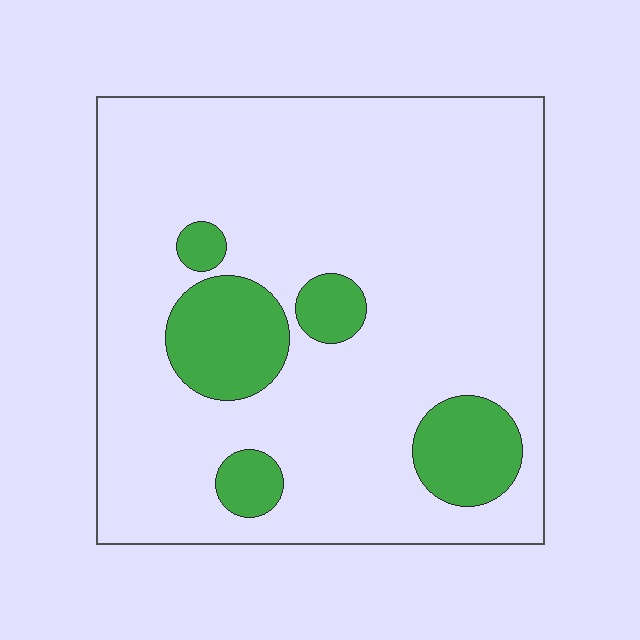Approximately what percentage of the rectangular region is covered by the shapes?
Approximately 15%.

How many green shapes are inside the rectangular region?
5.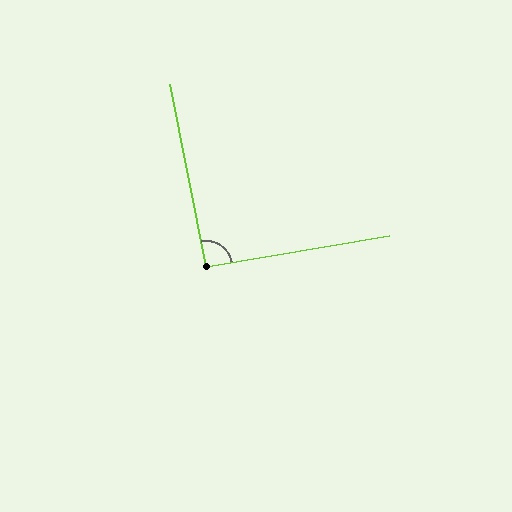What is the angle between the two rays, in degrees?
Approximately 92 degrees.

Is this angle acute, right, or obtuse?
It is approximately a right angle.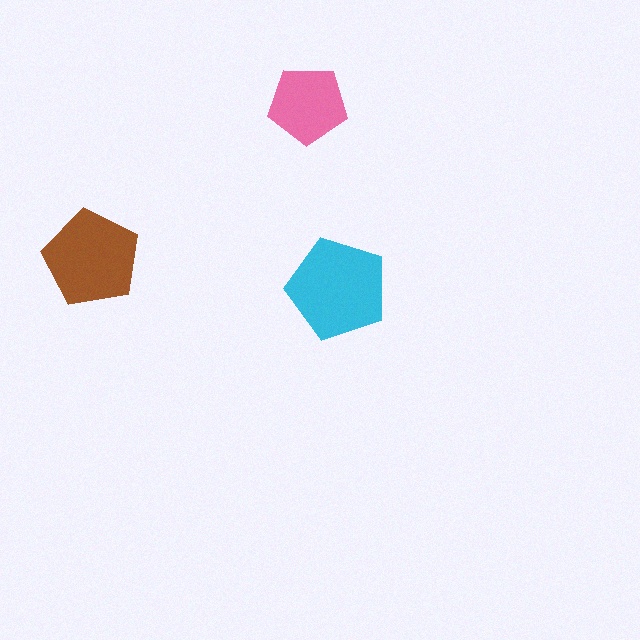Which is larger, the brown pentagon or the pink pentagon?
The brown one.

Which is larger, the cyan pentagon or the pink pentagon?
The cyan one.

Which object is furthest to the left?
The brown pentagon is leftmost.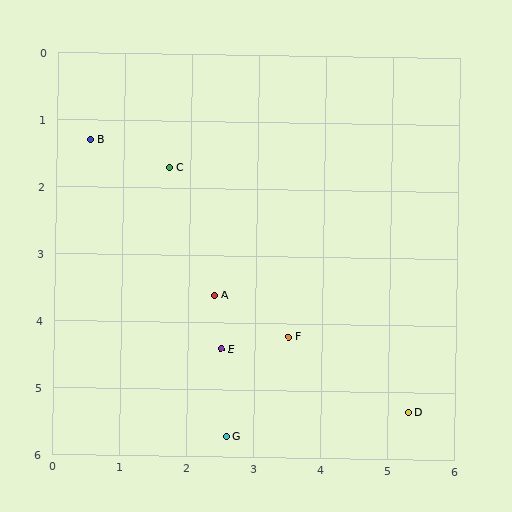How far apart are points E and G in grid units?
Points E and G are about 1.3 grid units apart.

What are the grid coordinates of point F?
Point F is at approximately (3.5, 4.2).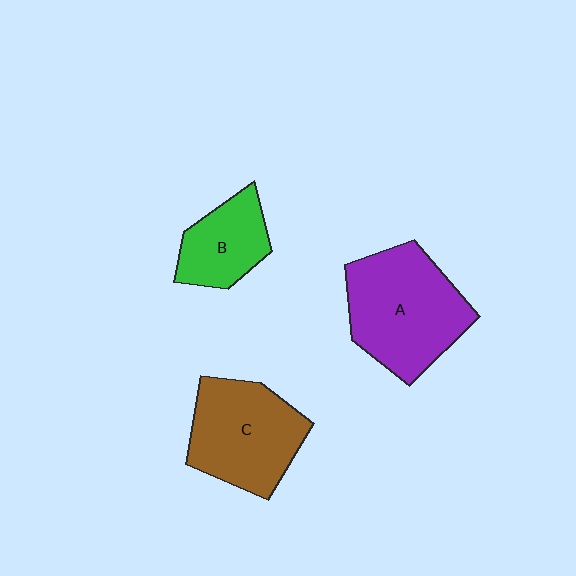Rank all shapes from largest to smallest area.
From largest to smallest: A (purple), C (brown), B (green).